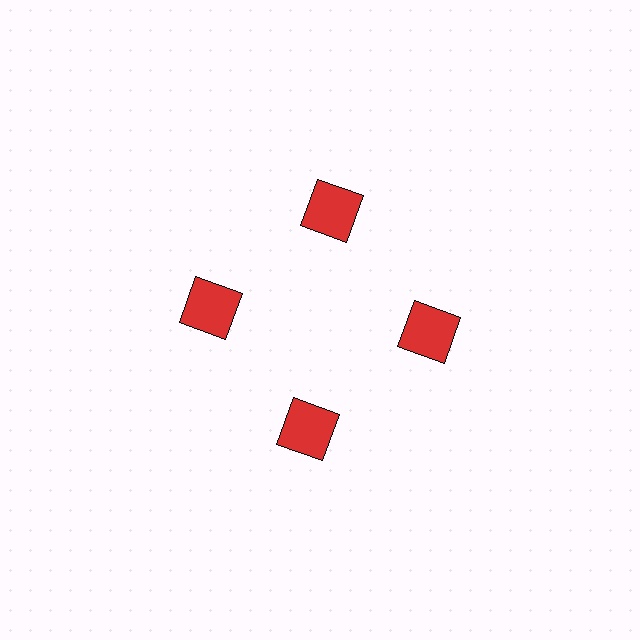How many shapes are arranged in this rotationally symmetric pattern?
There are 4 shapes, arranged in 4 groups of 1.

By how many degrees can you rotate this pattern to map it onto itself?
The pattern maps onto itself every 90 degrees of rotation.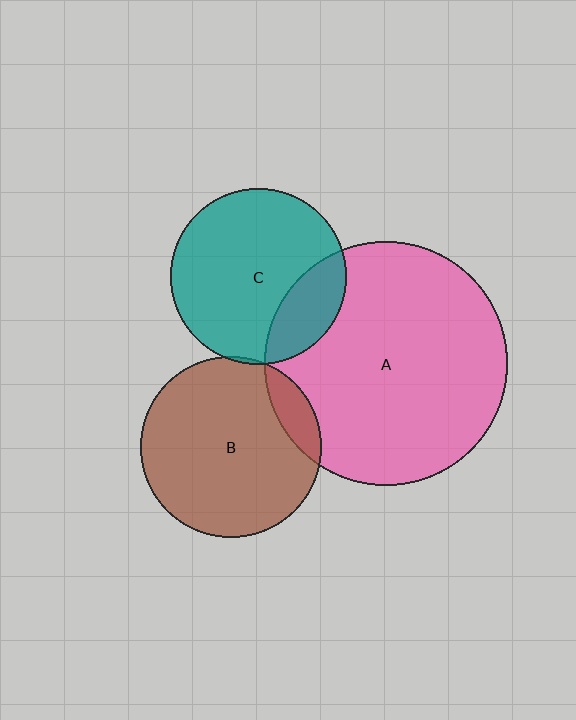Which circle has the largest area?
Circle A (pink).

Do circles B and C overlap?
Yes.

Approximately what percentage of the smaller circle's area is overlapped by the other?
Approximately 5%.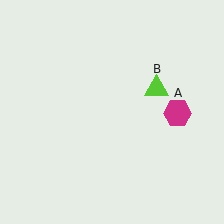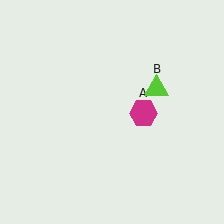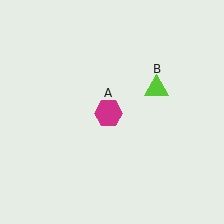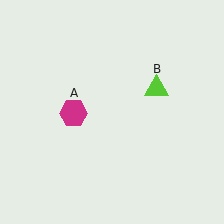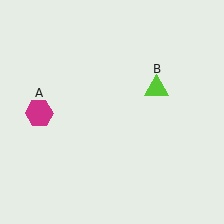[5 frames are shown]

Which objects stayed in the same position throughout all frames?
Lime triangle (object B) remained stationary.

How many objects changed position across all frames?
1 object changed position: magenta hexagon (object A).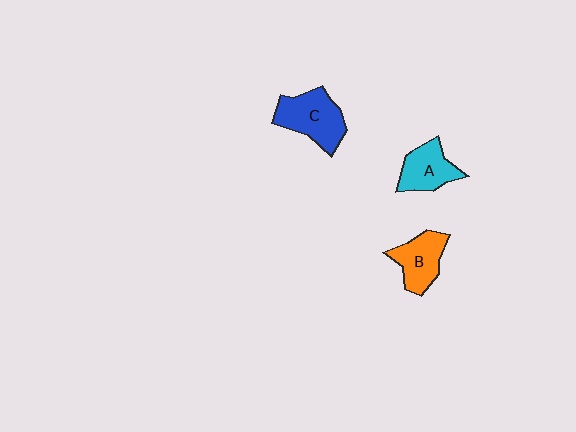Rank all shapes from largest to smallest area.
From largest to smallest: C (blue), B (orange), A (cyan).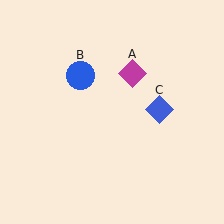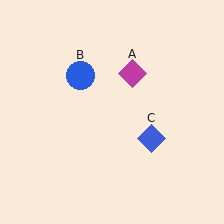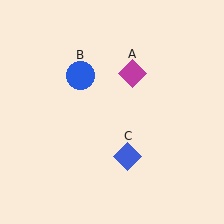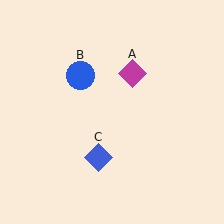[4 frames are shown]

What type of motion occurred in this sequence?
The blue diamond (object C) rotated clockwise around the center of the scene.